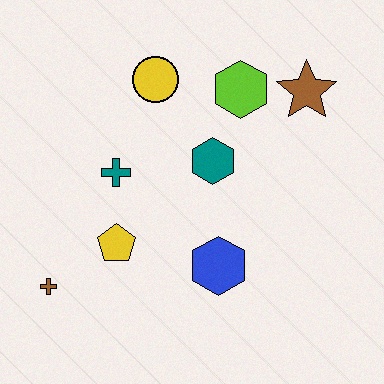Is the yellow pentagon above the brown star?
No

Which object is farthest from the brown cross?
The brown star is farthest from the brown cross.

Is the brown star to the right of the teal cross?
Yes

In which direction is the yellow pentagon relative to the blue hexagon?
The yellow pentagon is to the left of the blue hexagon.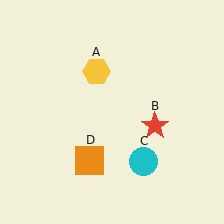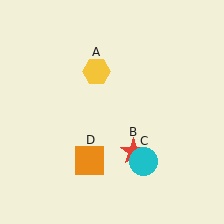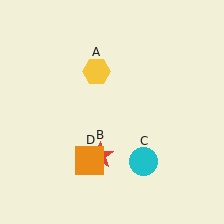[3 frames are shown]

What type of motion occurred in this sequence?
The red star (object B) rotated clockwise around the center of the scene.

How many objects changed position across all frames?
1 object changed position: red star (object B).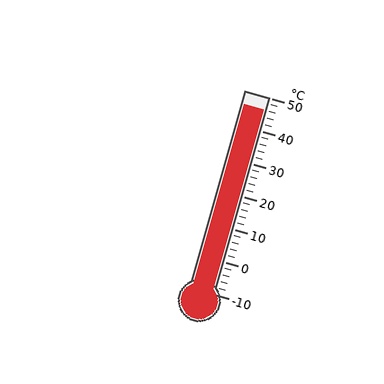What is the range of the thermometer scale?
The thermometer scale ranges from -10°C to 50°C.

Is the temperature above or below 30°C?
The temperature is above 30°C.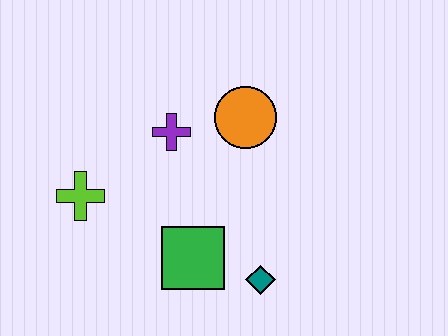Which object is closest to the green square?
The teal diamond is closest to the green square.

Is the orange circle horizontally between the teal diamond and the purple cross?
Yes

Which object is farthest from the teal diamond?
The lime cross is farthest from the teal diamond.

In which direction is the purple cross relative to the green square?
The purple cross is above the green square.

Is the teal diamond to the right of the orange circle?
Yes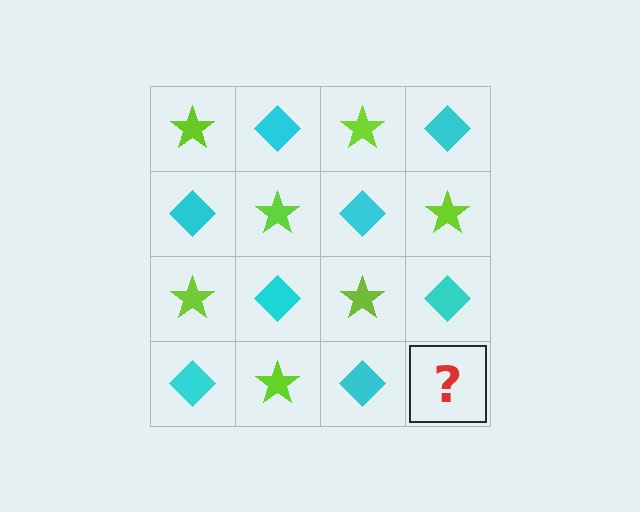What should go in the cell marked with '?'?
The missing cell should contain a lime star.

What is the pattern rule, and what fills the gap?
The rule is that it alternates lime star and cyan diamond in a checkerboard pattern. The gap should be filled with a lime star.